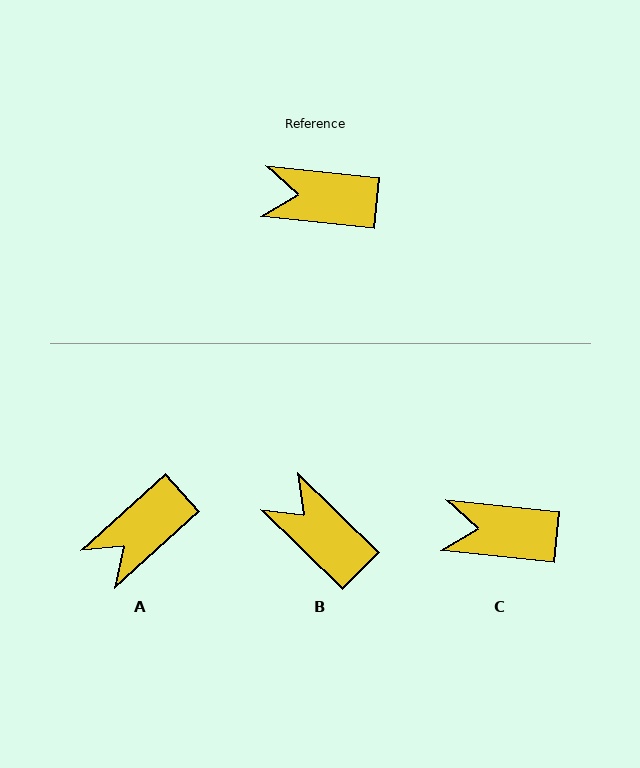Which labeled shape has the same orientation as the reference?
C.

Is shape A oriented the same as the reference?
No, it is off by about 48 degrees.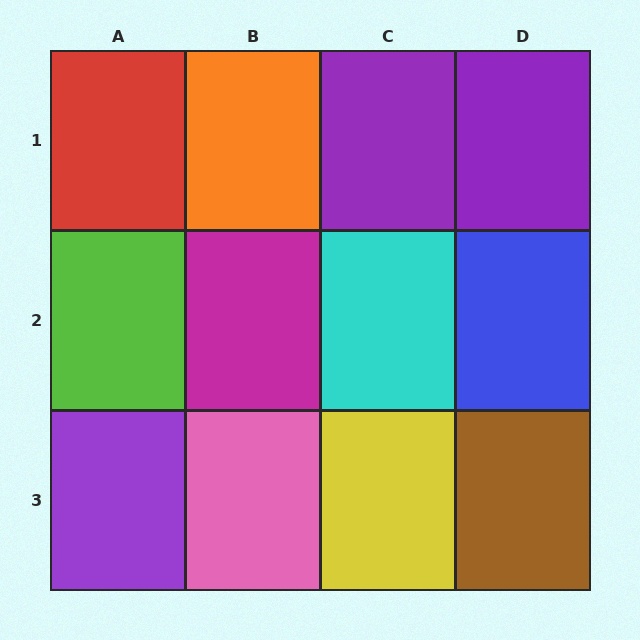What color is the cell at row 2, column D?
Blue.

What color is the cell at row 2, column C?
Cyan.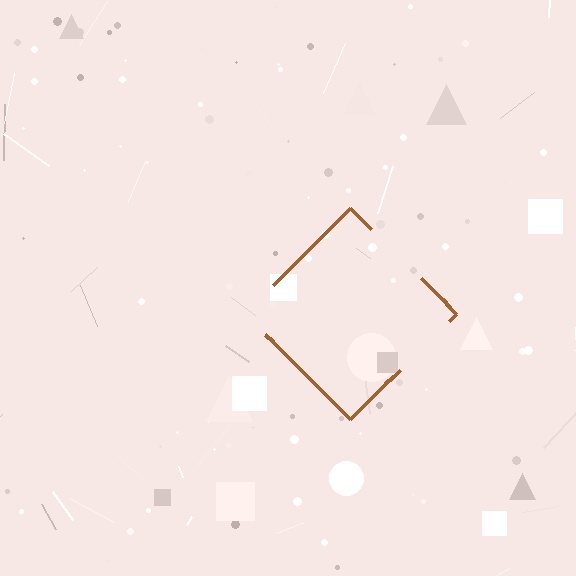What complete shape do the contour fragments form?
The contour fragments form a diamond.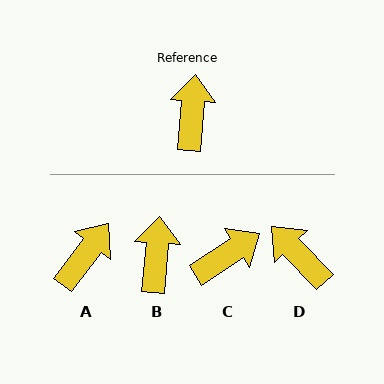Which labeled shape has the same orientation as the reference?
B.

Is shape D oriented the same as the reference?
No, it is off by about 49 degrees.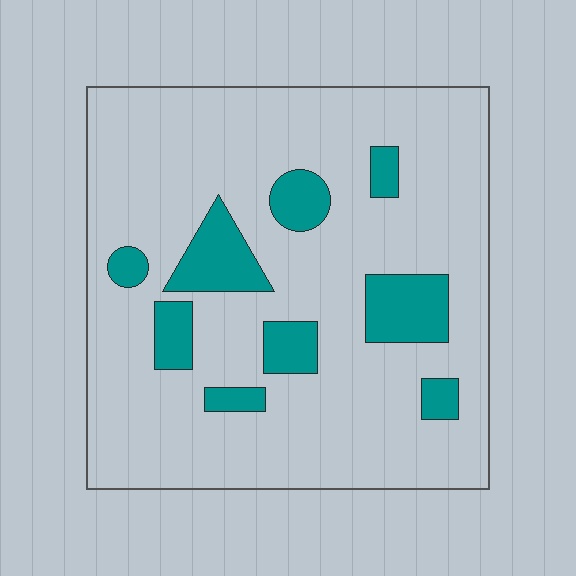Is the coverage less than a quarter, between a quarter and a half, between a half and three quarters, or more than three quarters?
Less than a quarter.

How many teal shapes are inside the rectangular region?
9.